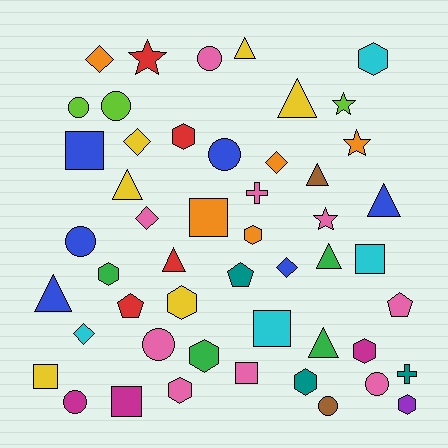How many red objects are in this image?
There are 4 red objects.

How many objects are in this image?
There are 50 objects.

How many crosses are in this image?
There are 2 crosses.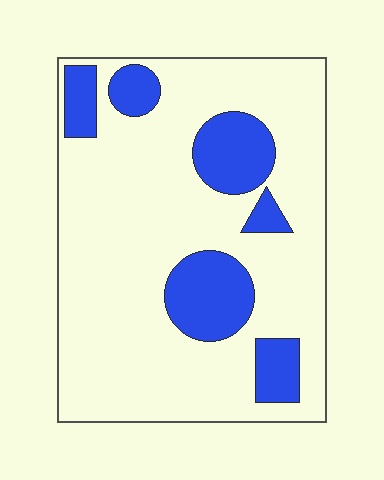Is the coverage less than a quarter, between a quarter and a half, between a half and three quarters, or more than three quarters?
Less than a quarter.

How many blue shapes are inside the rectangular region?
6.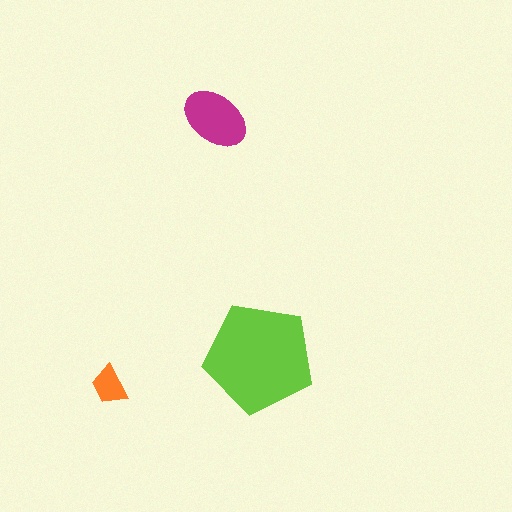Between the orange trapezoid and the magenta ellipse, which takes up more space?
The magenta ellipse.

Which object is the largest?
The lime pentagon.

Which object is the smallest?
The orange trapezoid.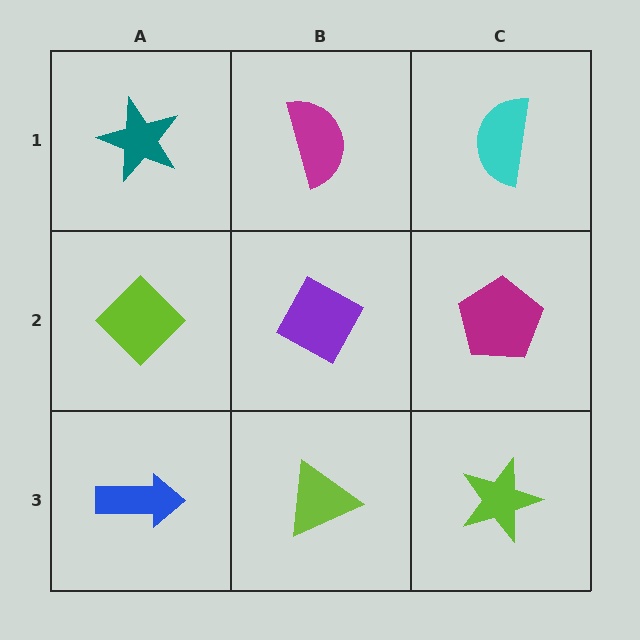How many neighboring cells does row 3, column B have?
3.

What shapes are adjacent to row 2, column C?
A cyan semicircle (row 1, column C), a lime star (row 3, column C), a purple diamond (row 2, column B).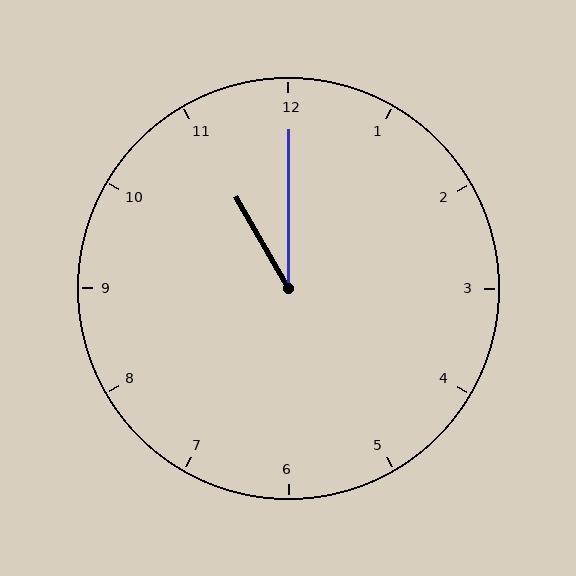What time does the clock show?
11:00.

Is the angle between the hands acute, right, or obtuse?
It is acute.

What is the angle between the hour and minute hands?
Approximately 30 degrees.